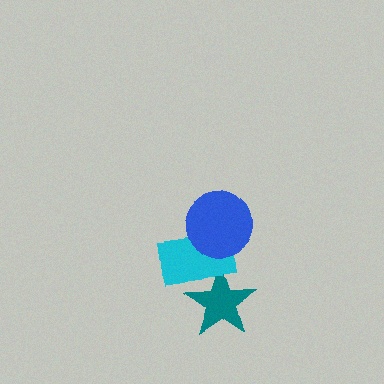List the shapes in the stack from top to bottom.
From top to bottom: the blue circle, the cyan rectangle, the teal star.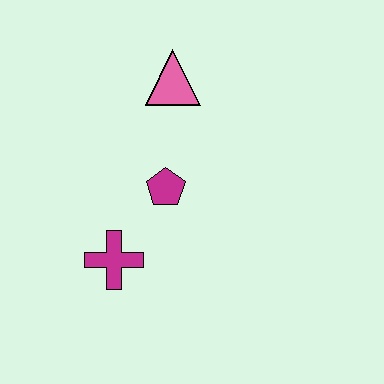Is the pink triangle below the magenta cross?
No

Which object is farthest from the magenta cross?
The pink triangle is farthest from the magenta cross.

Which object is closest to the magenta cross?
The magenta pentagon is closest to the magenta cross.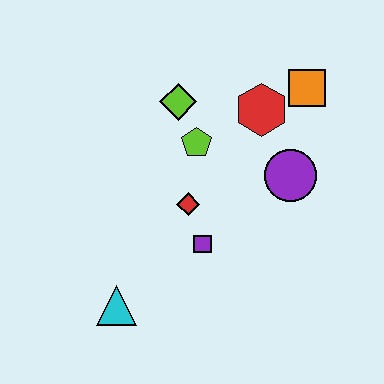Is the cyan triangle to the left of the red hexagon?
Yes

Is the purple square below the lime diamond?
Yes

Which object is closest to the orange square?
The red hexagon is closest to the orange square.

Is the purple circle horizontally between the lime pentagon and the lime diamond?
No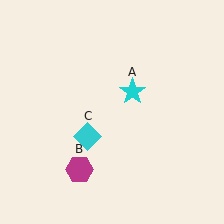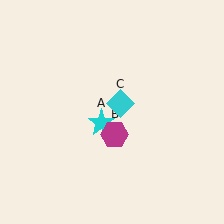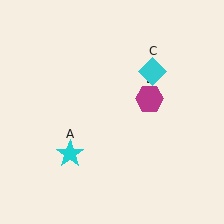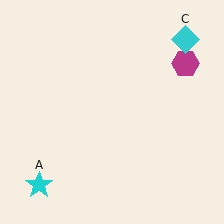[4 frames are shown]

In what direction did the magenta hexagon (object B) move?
The magenta hexagon (object B) moved up and to the right.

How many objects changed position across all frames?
3 objects changed position: cyan star (object A), magenta hexagon (object B), cyan diamond (object C).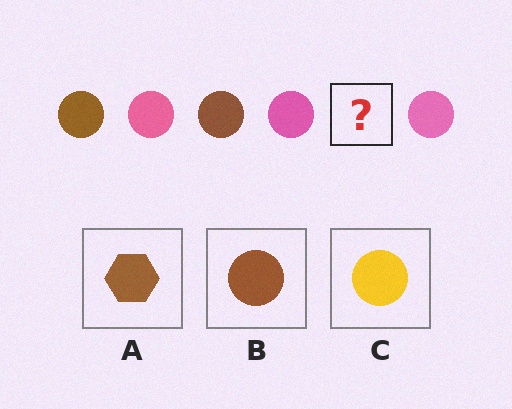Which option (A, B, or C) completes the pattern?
B.